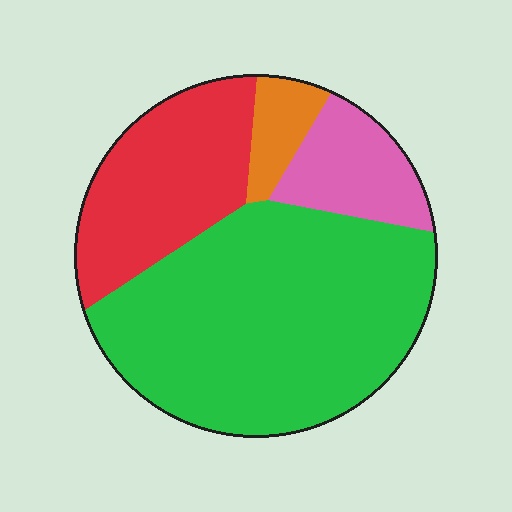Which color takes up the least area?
Orange, at roughly 5%.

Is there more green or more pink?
Green.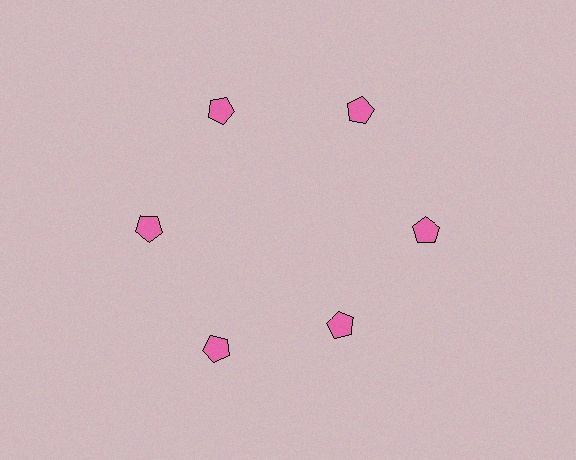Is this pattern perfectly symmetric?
No. The 6 pink pentagons are arranged in a ring, but one element near the 5 o'clock position is pulled inward toward the center, breaking the 6-fold rotational symmetry.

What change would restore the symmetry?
The symmetry would be restored by moving it outward, back onto the ring so that all 6 pentagons sit at equal angles and equal distance from the center.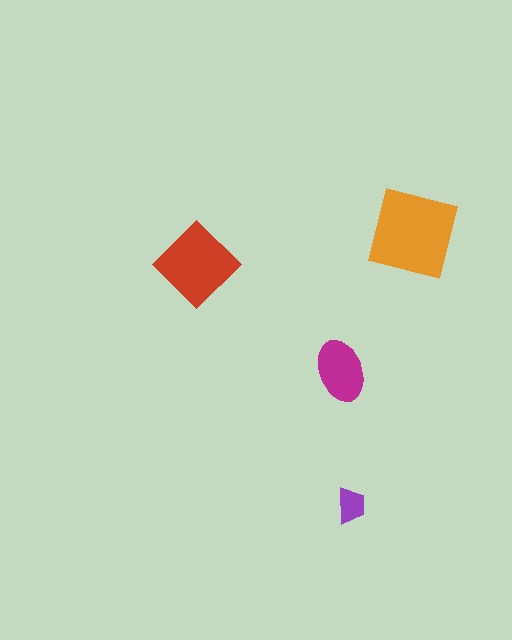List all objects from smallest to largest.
The purple trapezoid, the magenta ellipse, the red diamond, the orange square.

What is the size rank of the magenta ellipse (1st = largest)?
3rd.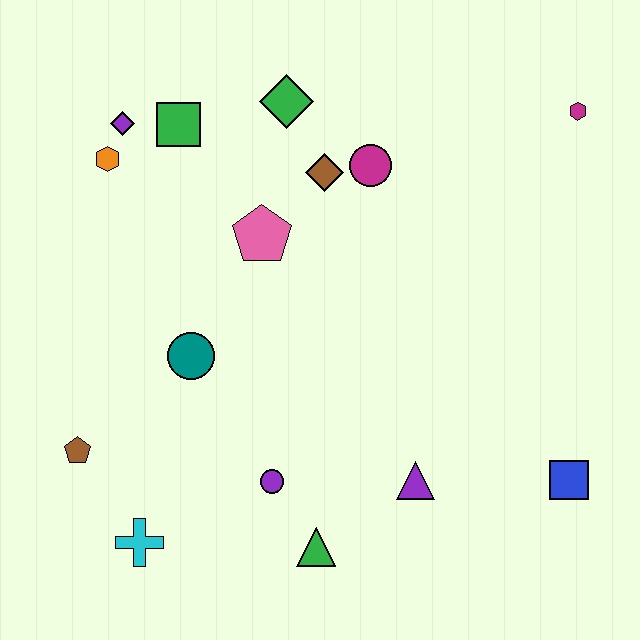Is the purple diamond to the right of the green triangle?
No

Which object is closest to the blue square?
The purple triangle is closest to the blue square.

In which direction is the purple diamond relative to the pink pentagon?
The purple diamond is to the left of the pink pentagon.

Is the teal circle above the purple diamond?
No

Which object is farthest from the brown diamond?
The cyan cross is farthest from the brown diamond.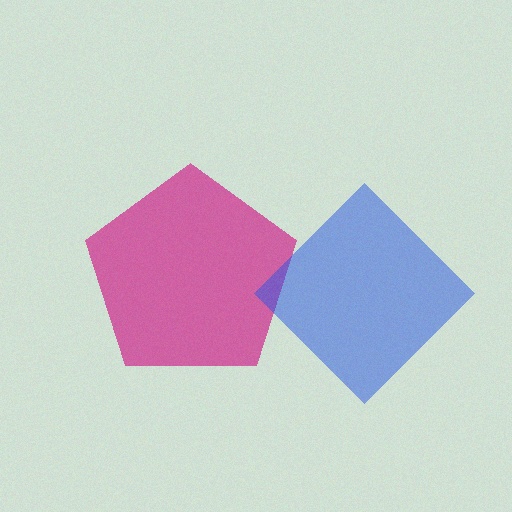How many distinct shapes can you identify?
There are 2 distinct shapes: a magenta pentagon, a blue diamond.